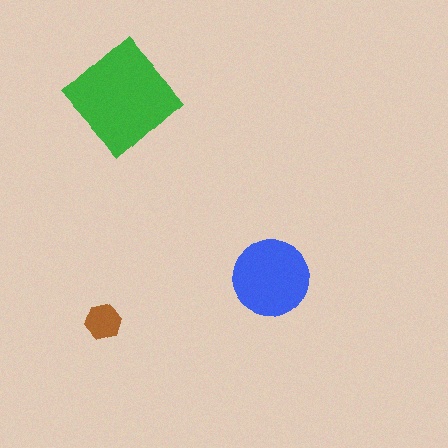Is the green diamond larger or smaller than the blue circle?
Larger.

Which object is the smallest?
The brown hexagon.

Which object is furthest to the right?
The blue circle is rightmost.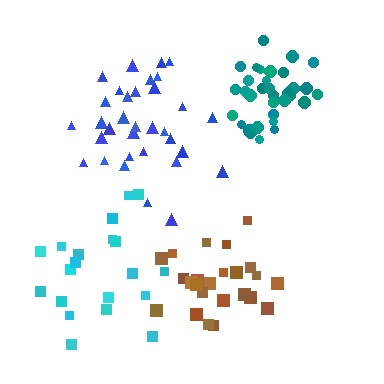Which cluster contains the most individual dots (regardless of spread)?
Blue (33).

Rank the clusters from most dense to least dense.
teal, brown, blue, cyan.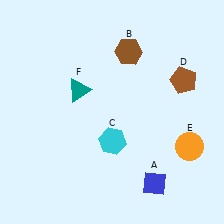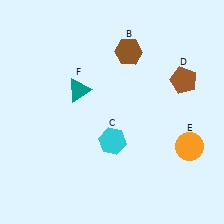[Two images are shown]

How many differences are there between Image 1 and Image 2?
There is 1 difference between the two images.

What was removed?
The blue diamond (A) was removed in Image 2.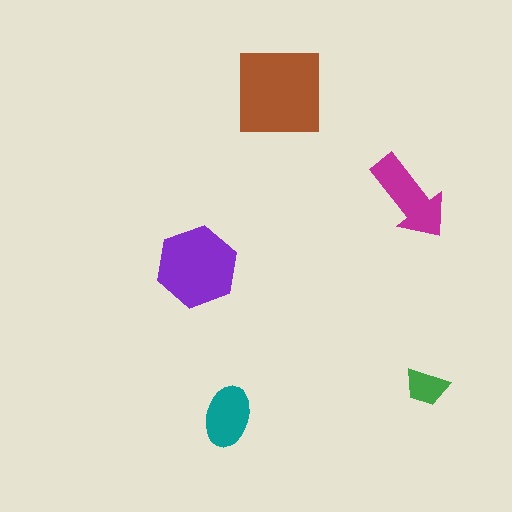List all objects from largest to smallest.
The brown square, the purple hexagon, the magenta arrow, the teal ellipse, the green trapezoid.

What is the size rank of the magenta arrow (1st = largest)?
3rd.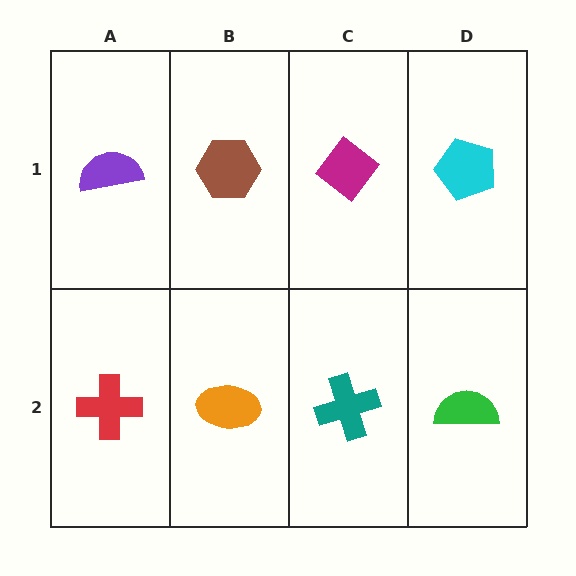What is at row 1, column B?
A brown hexagon.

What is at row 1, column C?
A magenta diamond.